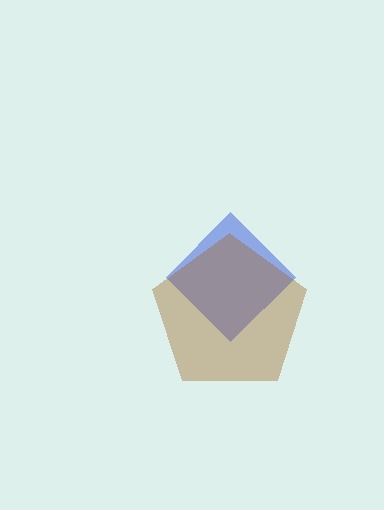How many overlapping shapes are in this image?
There are 2 overlapping shapes in the image.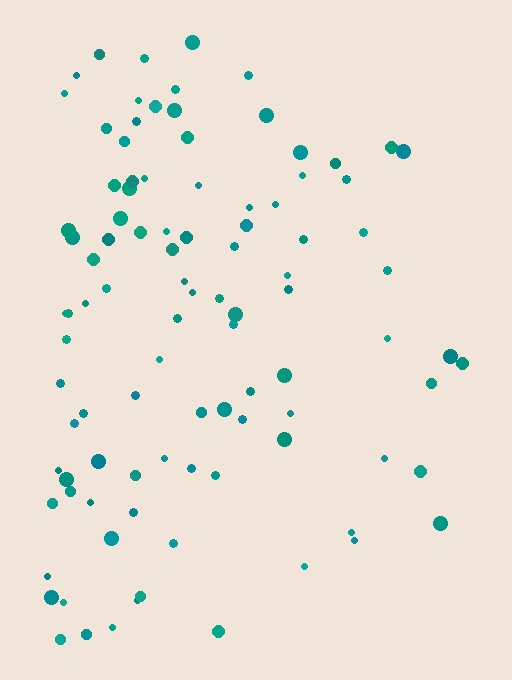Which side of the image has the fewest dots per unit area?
The right.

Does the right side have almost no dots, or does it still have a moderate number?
Still a moderate number, just noticeably fewer than the left.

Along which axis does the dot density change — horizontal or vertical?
Horizontal.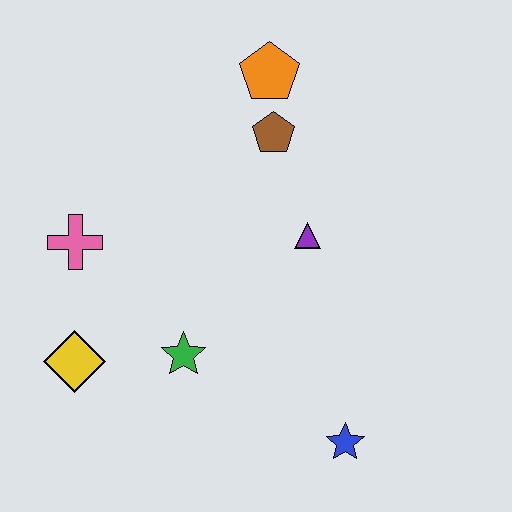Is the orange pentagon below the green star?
No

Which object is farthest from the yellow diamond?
The orange pentagon is farthest from the yellow diamond.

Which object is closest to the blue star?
The green star is closest to the blue star.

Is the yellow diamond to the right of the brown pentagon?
No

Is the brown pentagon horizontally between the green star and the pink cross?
No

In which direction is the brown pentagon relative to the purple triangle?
The brown pentagon is above the purple triangle.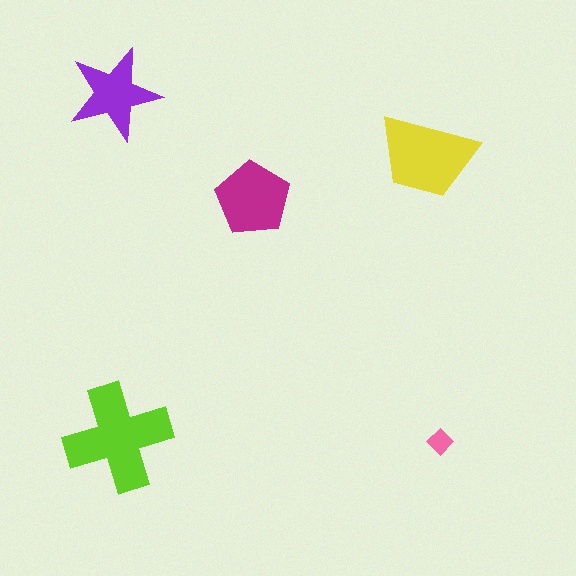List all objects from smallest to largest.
The pink diamond, the purple star, the magenta pentagon, the yellow trapezoid, the lime cross.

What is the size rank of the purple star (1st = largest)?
4th.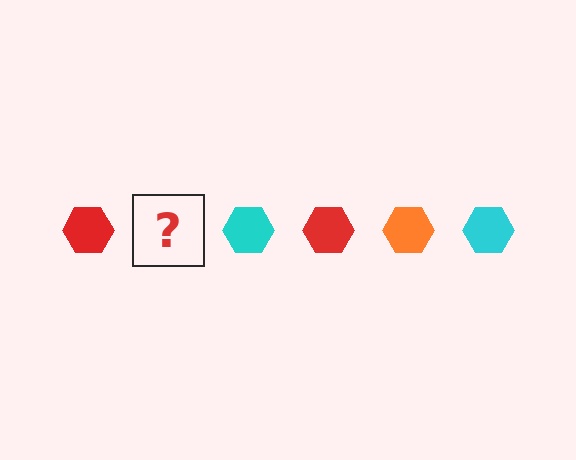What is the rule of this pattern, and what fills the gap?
The rule is that the pattern cycles through red, orange, cyan hexagons. The gap should be filled with an orange hexagon.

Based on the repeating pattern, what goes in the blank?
The blank should be an orange hexagon.